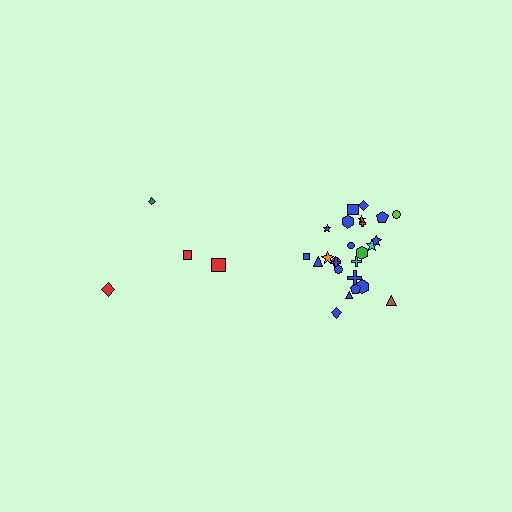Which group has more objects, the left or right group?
The right group.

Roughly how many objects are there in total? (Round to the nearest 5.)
Roughly 30 objects in total.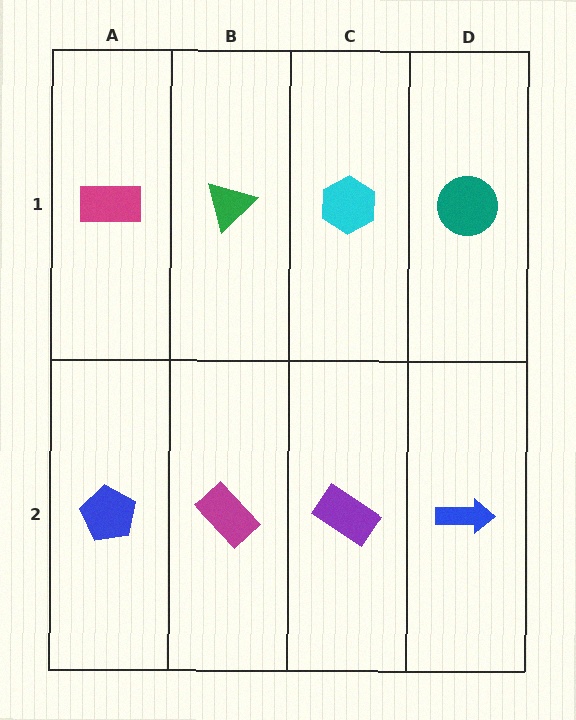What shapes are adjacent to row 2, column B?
A green triangle (row 1, column B), a blue pentagon (row 2, column A), a purple rectangle (row 2, column C).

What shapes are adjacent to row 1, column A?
A blue pentagon (row 2, column A), a green triangle (row 1, column B).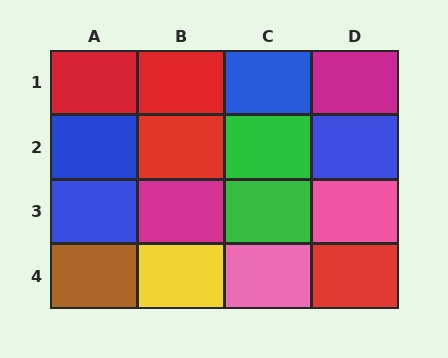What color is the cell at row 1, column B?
Red.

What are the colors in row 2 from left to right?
Blue, red, green, blue.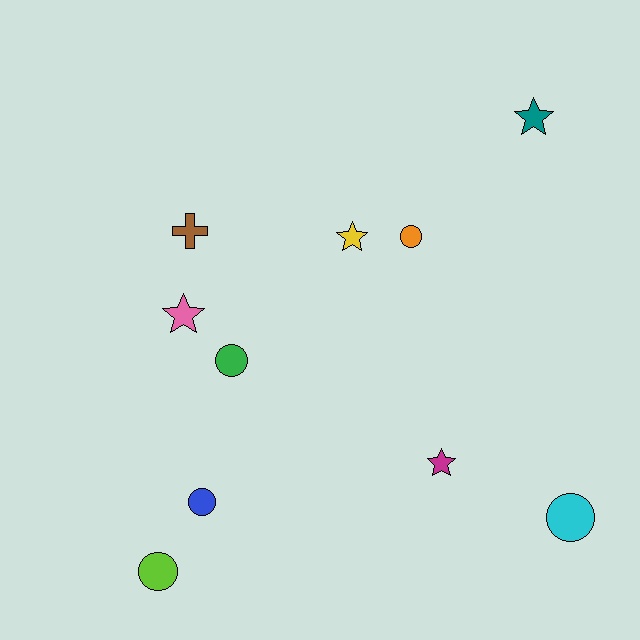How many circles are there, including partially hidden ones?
There are 5 circles.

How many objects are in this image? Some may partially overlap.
There are 10 objects.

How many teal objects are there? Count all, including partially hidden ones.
There is 1 teal object.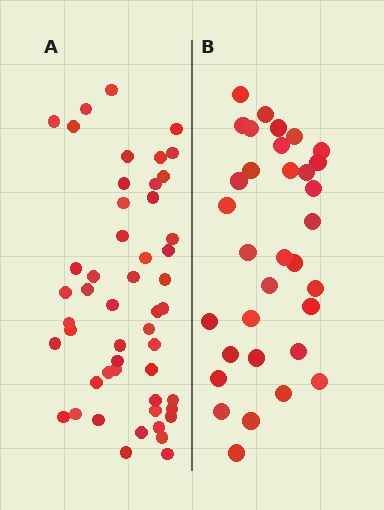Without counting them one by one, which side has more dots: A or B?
Region A (the left region) has more dots.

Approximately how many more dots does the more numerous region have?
Region A has approximately 15 more dots than region B.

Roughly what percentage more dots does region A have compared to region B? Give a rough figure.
About 50% more.